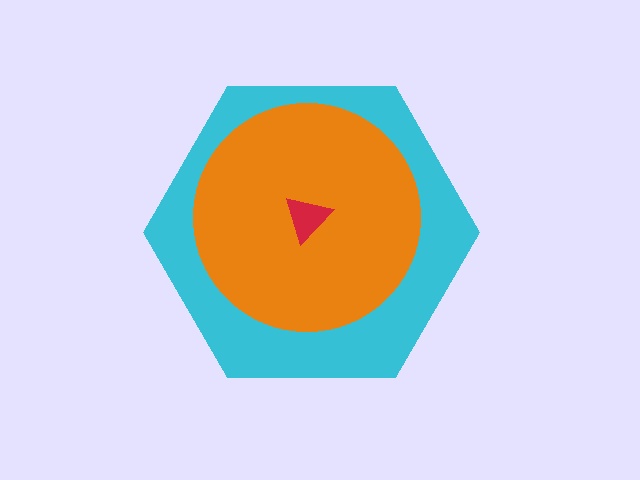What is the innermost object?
The red triangle.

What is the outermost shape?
The cyan hexagon.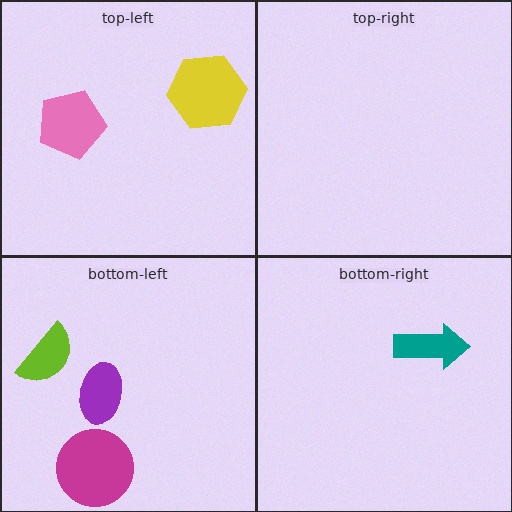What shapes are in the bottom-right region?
The teal arrow.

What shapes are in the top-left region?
The yellow hexagon, the pink pentagon.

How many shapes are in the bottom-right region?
1.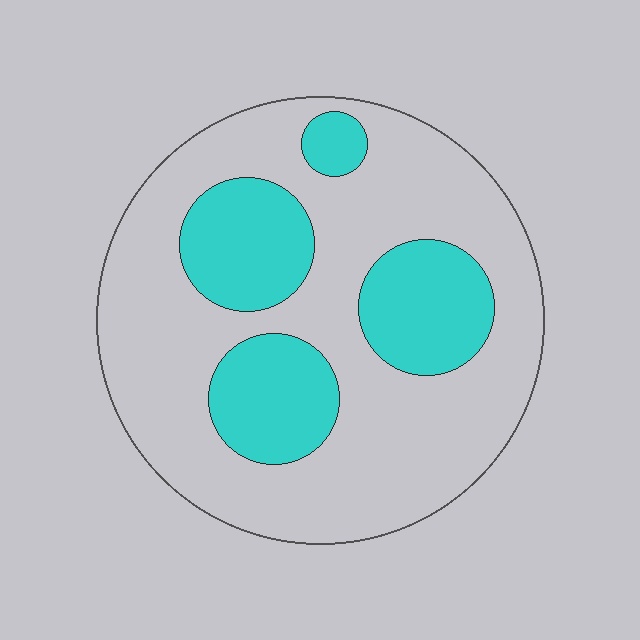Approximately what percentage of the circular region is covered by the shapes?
Approximately 30%.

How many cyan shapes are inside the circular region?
4.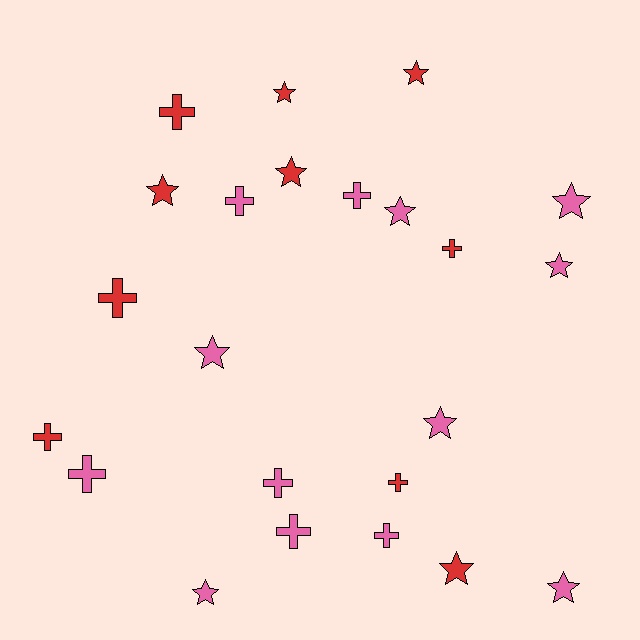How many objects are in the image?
There are 23 objects.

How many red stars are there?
There are 5 red stars.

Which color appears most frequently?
Pink, with 13 objects.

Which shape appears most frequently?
Star, with 12 objects.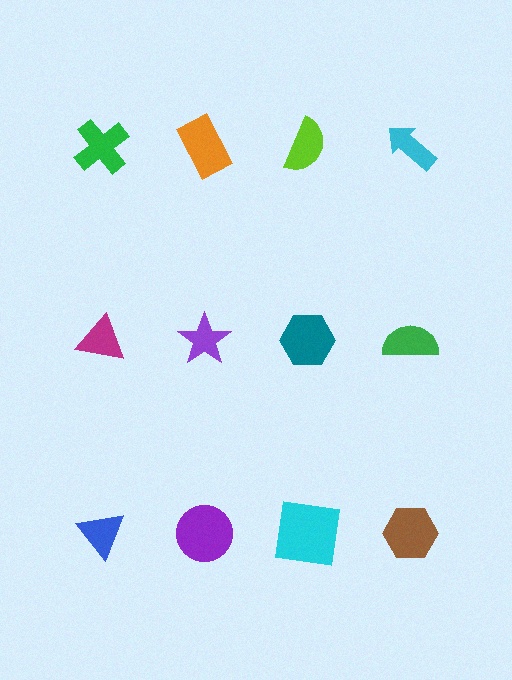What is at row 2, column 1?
A magenta triangle.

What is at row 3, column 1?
A blue triangle.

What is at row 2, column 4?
A green semicircle.